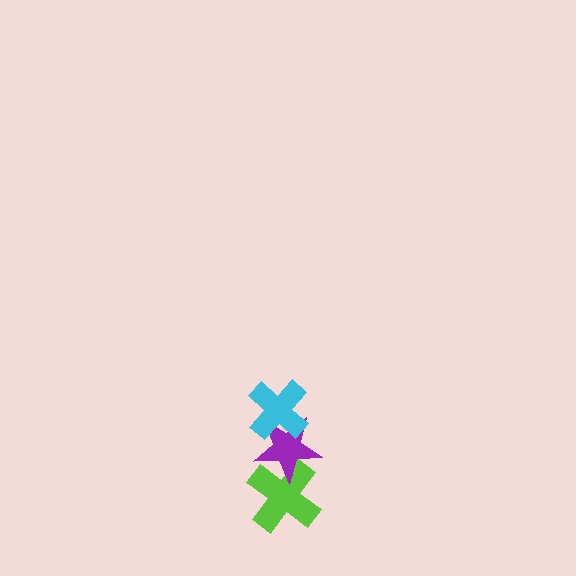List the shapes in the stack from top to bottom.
From top to bottom: the cyan cross, the purple star, the lime cross.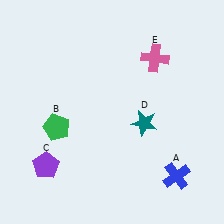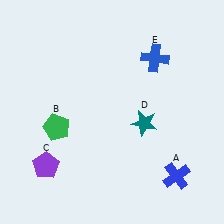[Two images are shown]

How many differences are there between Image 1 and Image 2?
There is 1 difference between the two images.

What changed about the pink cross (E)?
In Image 1, E is pink. In Image 2, it changed to blue.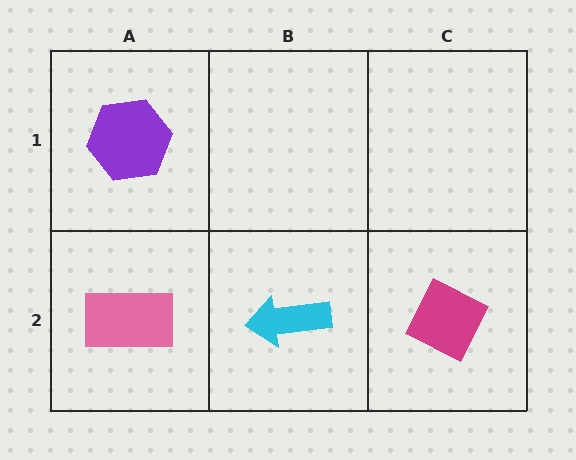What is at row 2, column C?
A magenta diamond.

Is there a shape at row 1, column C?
No, that cell is empty.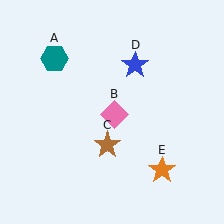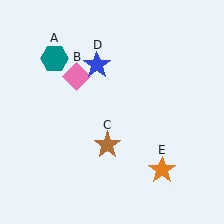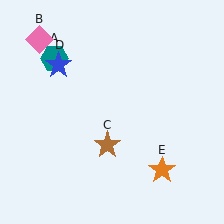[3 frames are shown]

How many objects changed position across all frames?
2 objects changed position: pink diamond (object B), blue star (object D).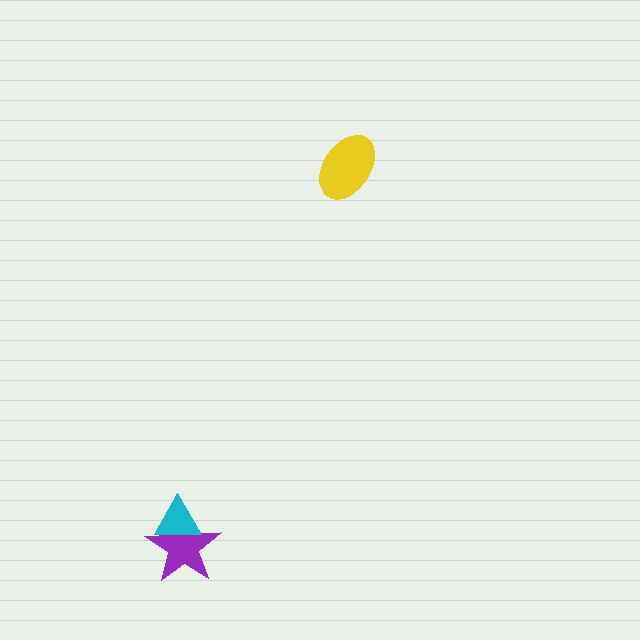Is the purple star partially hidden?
Yes, it is partially covered by another shape.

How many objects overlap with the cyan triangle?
1 object overlaps with the cyan triangle.